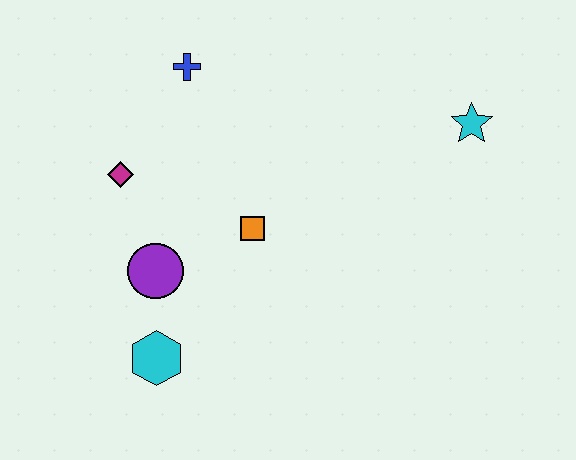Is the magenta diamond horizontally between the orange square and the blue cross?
No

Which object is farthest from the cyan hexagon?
The cyan star is farthest from the cyan hexagon.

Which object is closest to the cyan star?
The orange square is closest to the cyan star.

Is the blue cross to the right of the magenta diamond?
Yes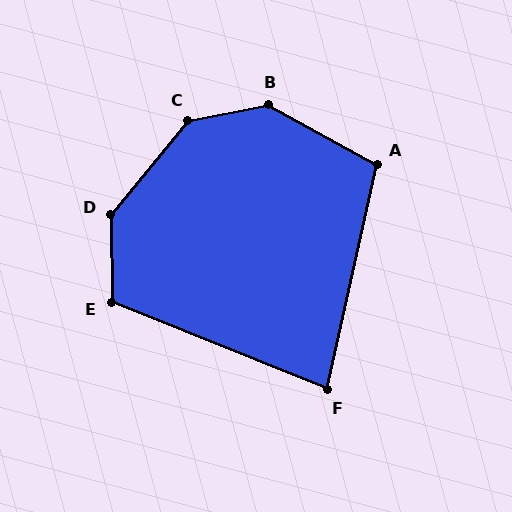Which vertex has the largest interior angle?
C, at approximately 141 degrees.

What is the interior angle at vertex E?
Approximately 113 degrees (obtuse).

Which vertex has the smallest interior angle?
F, at approximately 81 degrees.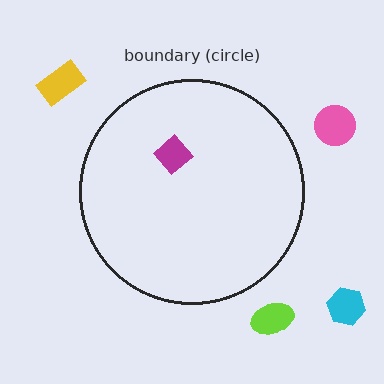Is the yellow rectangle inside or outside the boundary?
Outside.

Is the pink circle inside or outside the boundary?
Outside.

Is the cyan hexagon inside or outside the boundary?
Outside.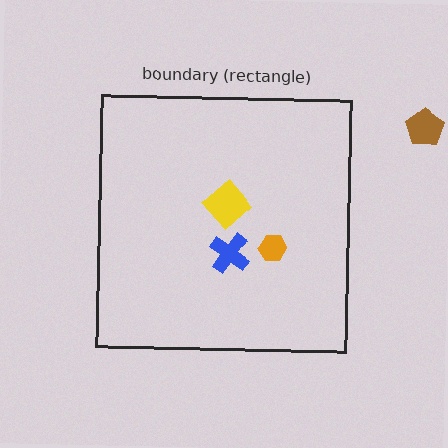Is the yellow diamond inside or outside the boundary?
Inside.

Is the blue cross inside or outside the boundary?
Inside.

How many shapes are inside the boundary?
3 inside, 1 outside.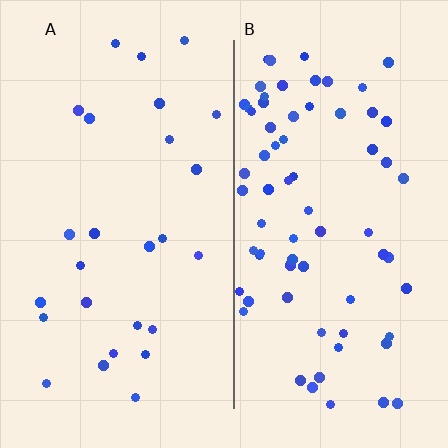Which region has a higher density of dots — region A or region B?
B (the right).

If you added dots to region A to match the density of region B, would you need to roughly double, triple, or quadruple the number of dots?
Approximately triple.